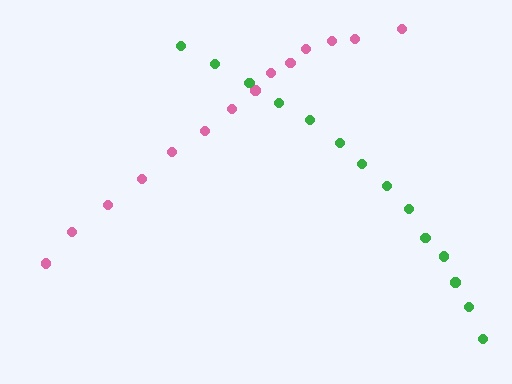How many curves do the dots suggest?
There are 2 distinct paths.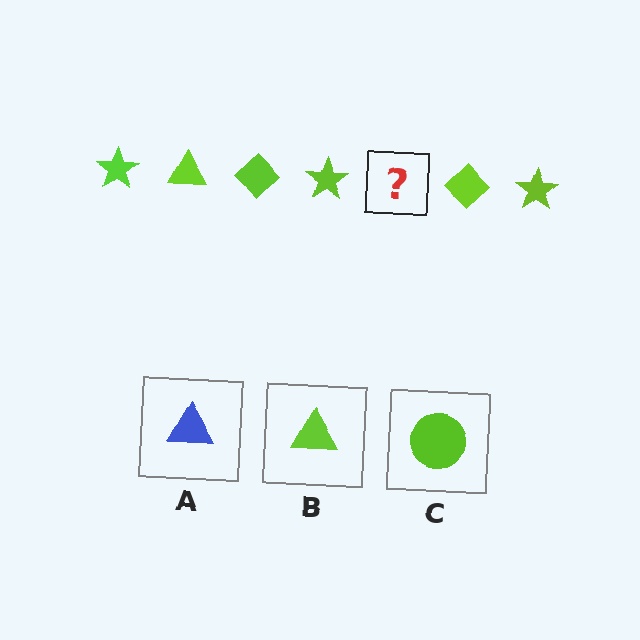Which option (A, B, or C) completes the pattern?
B.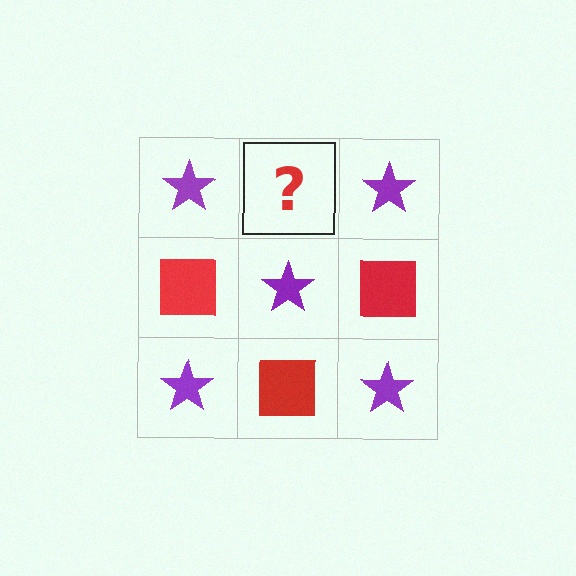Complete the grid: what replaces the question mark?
The question mark should be replaced with a red square.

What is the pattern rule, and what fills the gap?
The rule is that it alternates purple star and red square in a checkerboard pattern. The gap should be filled with a red square.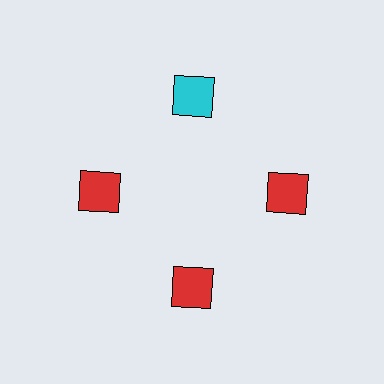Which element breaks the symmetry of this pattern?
The cyan square at roughly the 12 o'clock position breaks the symmetry. All other shapes are red squares.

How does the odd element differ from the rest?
It has a different color: cyan instead of red.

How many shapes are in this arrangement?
There are 4 shapes arranged in a ring pattern.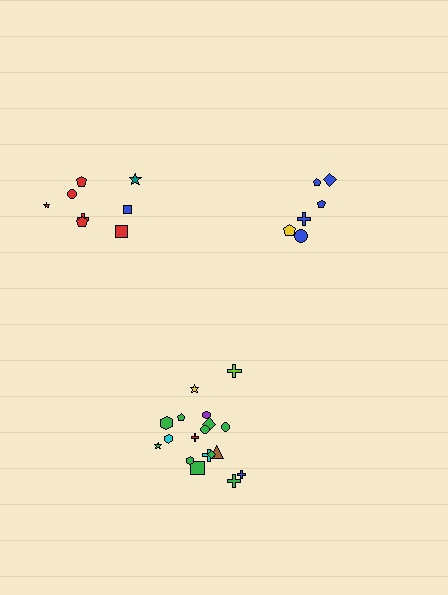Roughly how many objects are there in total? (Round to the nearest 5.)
Roughly 30 objects in total.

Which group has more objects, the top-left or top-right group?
The top-left group.